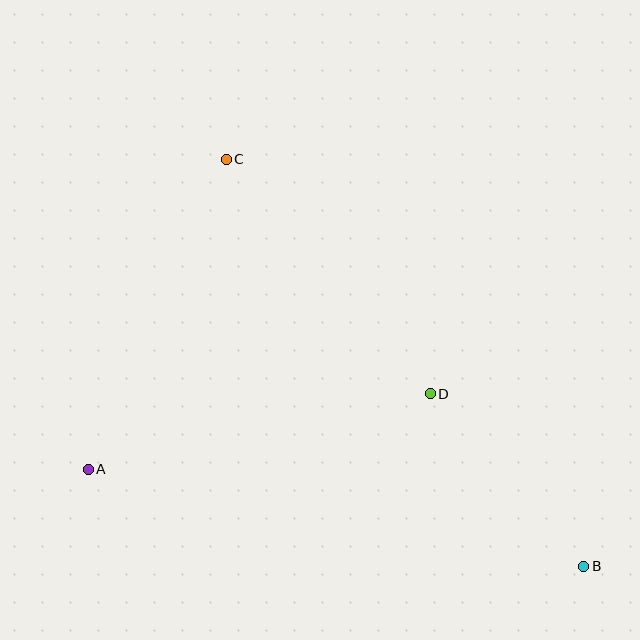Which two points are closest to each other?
Points B and D are closest to each other.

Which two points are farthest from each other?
Points B and C are farthest from each other.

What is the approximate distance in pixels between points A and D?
The distance between A and D is approximately 350 pixels.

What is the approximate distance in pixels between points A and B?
The distance between A and B is approximately 505 pixels.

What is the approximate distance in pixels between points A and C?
The distance between A and C is approximately 340 pixels.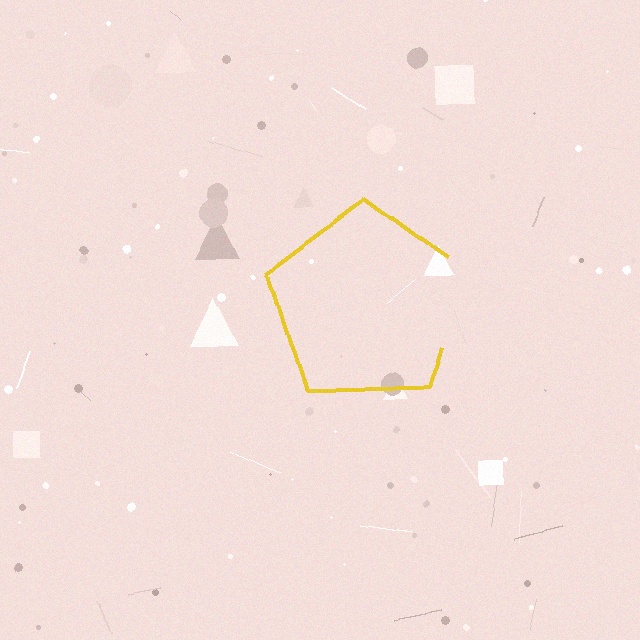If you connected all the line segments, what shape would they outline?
They would outline a pentagon.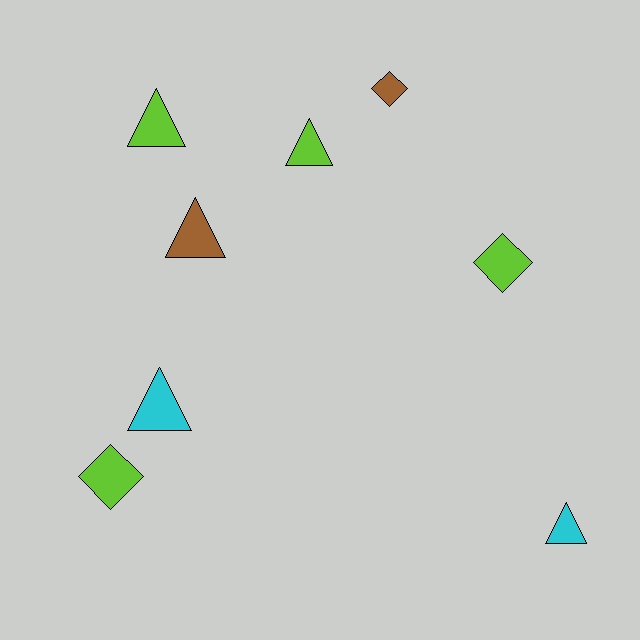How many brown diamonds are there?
There is 1 brown diamond.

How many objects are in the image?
There are 8 objects.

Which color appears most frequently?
Lime, with 4 objects.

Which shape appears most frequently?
Triangle, with 5 objects.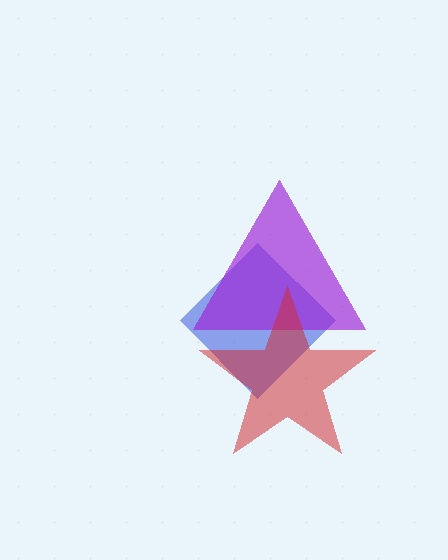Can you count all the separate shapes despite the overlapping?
Yes, there are 3 separate shapes.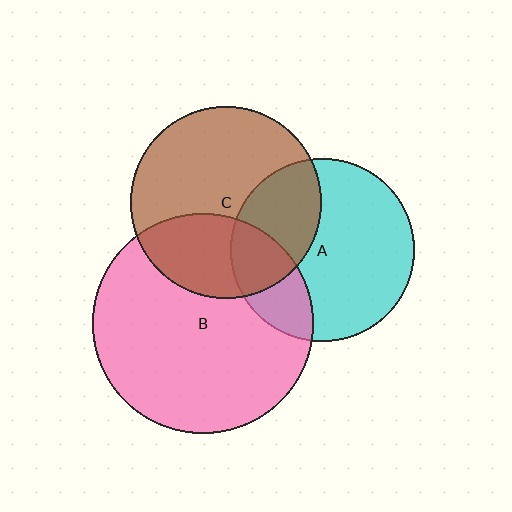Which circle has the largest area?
Circle B (pink).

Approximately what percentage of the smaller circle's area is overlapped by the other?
Approximately 25%.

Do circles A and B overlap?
Yes.